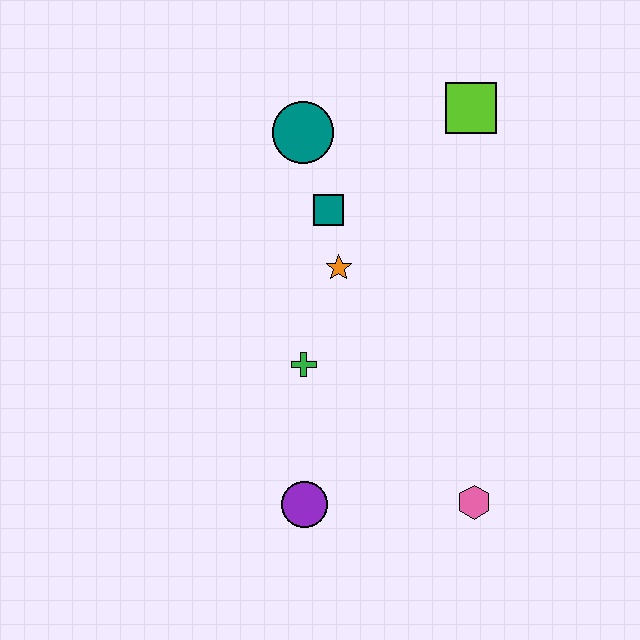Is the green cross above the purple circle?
Yes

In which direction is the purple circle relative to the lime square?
The purple circle is below the lime square.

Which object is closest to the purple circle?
The green cross is closest to the purple circle.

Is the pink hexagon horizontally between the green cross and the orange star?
No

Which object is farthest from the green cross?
The lime square is farthest from the green cross.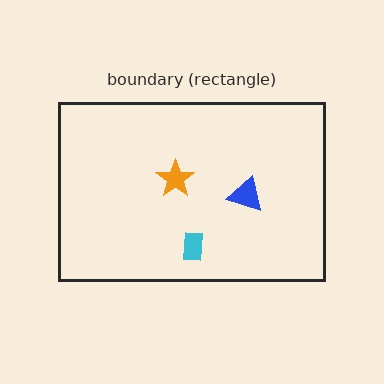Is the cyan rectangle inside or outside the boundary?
Inside.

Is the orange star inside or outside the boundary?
Inside.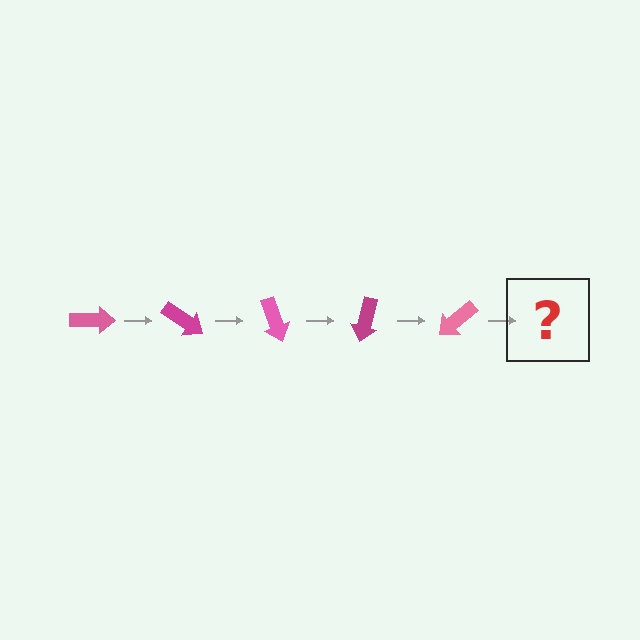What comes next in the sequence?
The next element should be a magenta arrow, rotated 175 degrees from the start.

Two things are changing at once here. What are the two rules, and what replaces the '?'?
The two rules are that it rotates 35 degrees each step and the color cycles through pink and magenta. The '?' should be a magenta arrow, rotated 175 degrees from the start.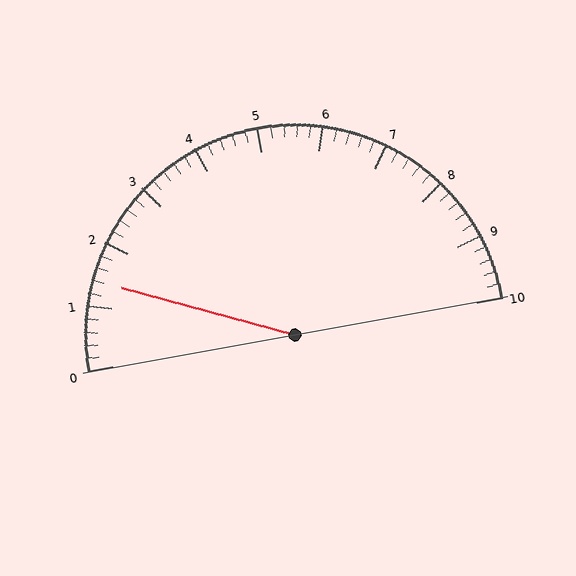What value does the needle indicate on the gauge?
The needle indicates approximately 1.4.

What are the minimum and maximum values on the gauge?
The gauge ranges from 0 to 10.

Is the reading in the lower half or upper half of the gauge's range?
The reading is in the lower half of the range (0 to 10).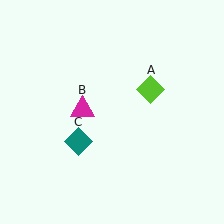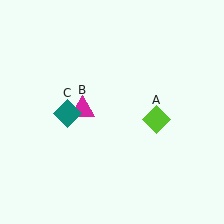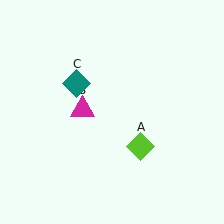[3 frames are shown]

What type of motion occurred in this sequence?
The lime diamond (object A), teal diamond (object C) rotated clockwise around the center of the scene.